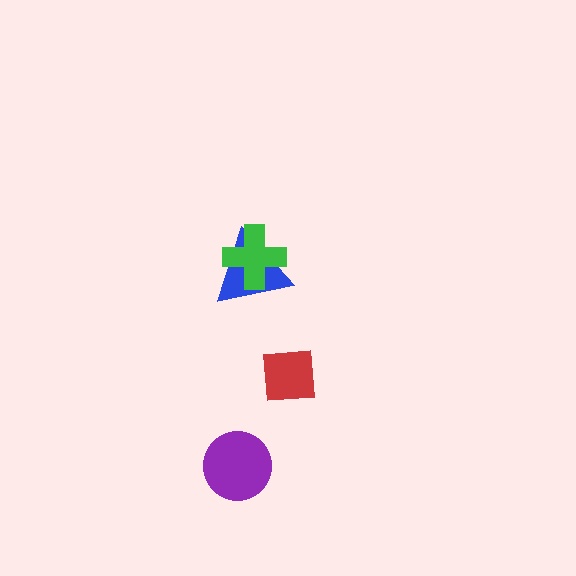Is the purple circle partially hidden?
No, no other shape covers it.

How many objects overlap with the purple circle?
0 objects overlap with the purple circle.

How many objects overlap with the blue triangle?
1 object overlaps with the blue triangle.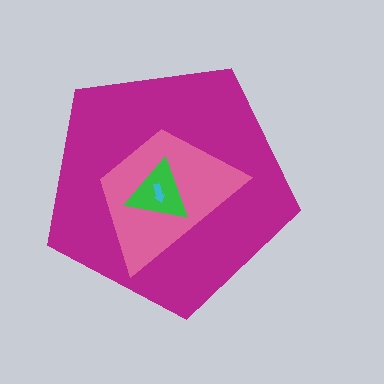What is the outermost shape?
The magenta pentagon.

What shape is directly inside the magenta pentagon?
The pink trapezoid.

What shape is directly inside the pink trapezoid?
The green triangle.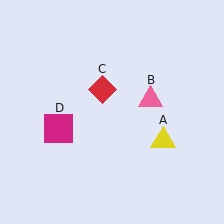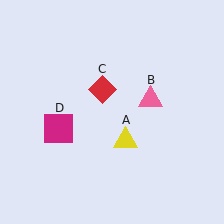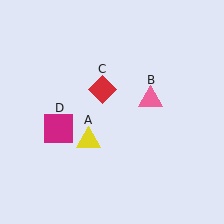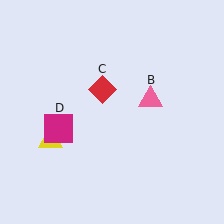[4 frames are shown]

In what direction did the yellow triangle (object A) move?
The yellow triangle (object A) moved left.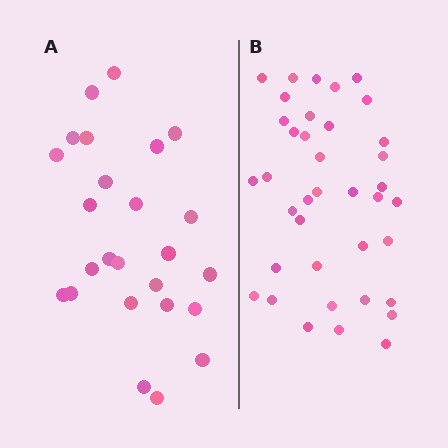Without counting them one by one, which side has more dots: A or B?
Region B (the right region) has more dots.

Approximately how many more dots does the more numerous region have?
Region B has approximately 15 more dots than region A.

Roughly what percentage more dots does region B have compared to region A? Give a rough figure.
About 50% more.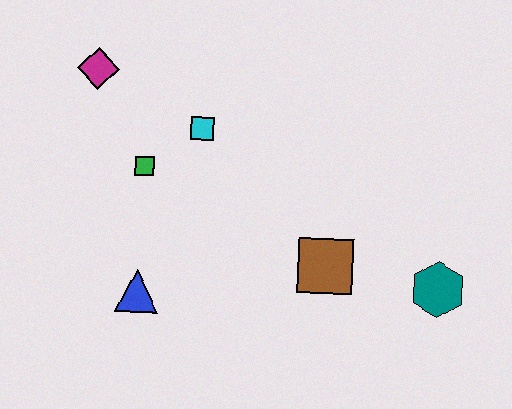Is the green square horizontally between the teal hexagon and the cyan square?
No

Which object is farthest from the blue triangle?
The teal hexagon is farthest from the blue triangle.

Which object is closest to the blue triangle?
The green square is closest to the blue triangle.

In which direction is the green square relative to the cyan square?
The green square is to the left of the cyan square.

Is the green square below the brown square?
No